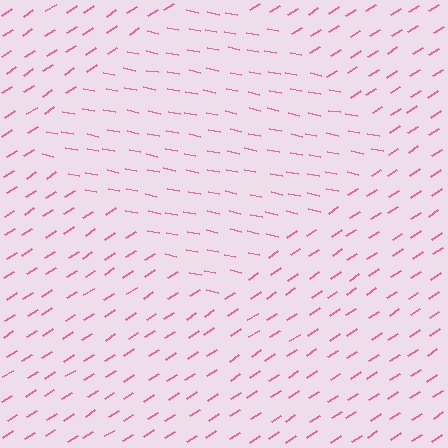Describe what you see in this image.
The image is filled with small pink line segments. A diamond region in the image has lines oriented differently from the surrounding lines, creating a visible texture boundary.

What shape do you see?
I see a diamond.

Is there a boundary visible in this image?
Yes, there is a texture boundary formed by a change in line orientation.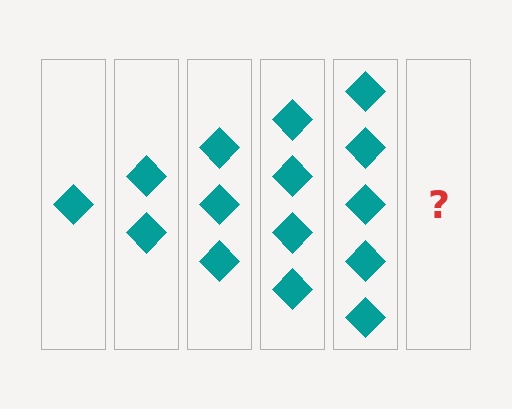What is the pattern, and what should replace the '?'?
The pattern is that each step adds one more diamond. The '?' should be 6 diamonds.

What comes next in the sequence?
The next element should be 6 diamonds.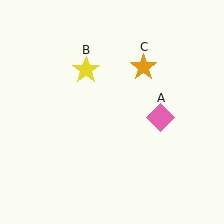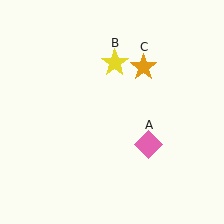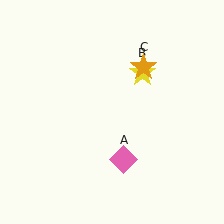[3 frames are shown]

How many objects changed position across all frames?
2 objects changed position: pink diamond (object A), yellow star (object B).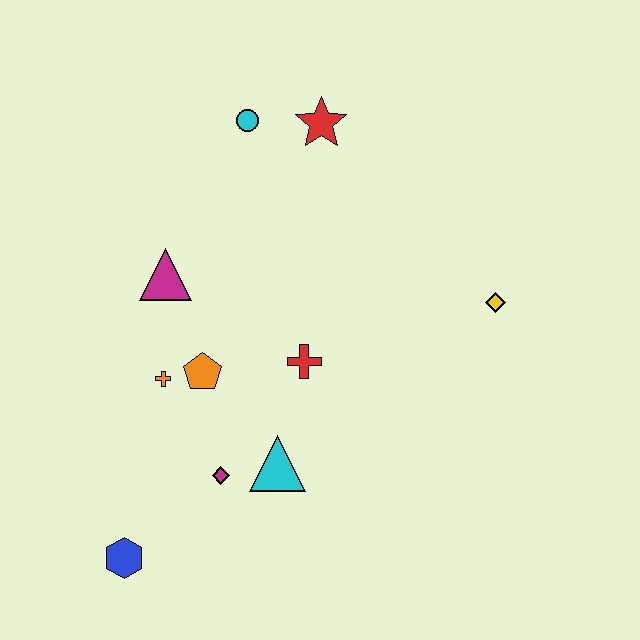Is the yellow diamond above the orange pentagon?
Yes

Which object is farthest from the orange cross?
The yellow diamond is farthest from the orange cross.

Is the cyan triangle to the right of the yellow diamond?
No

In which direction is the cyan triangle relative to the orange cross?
The cyan triangle is to the right of the orange cross.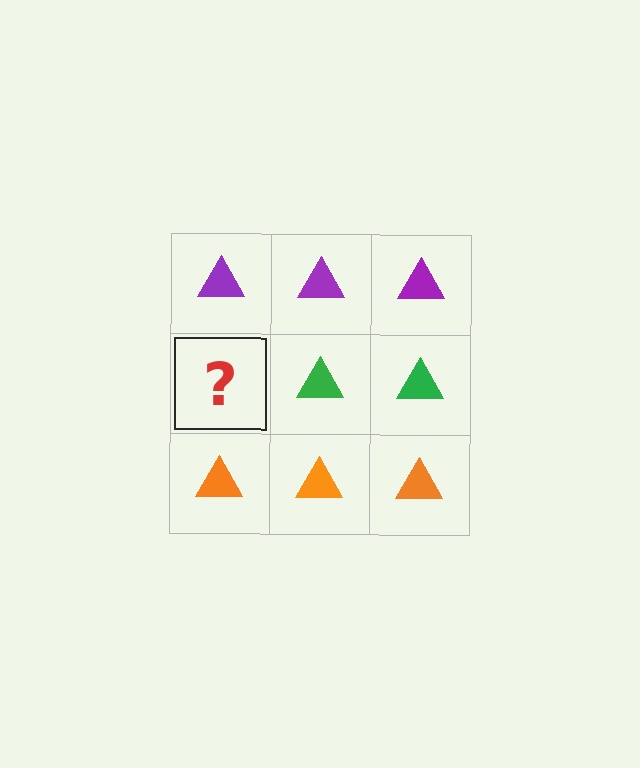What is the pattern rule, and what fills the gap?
The rule is that each row has a consistent color. The gap should be filled with a green triangle.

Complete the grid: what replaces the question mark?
The question mark should be replaced with a green triangle.